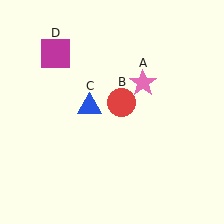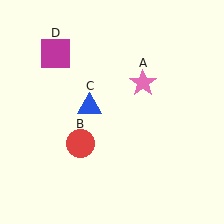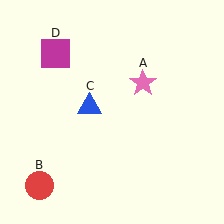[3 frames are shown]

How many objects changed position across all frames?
1 object changed position: red circle (object B).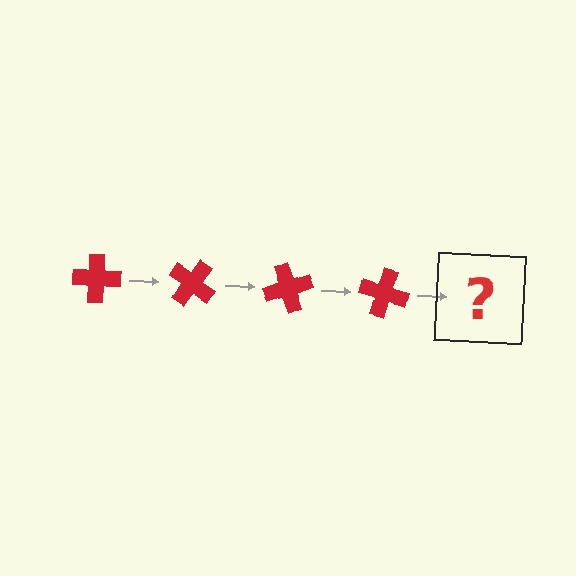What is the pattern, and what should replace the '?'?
The pattern is that the cross rotates 35 degrees each step. The '?' should be a red cross rotated 140 degrees.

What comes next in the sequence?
The next element should be a red cross rotated 140 degrees.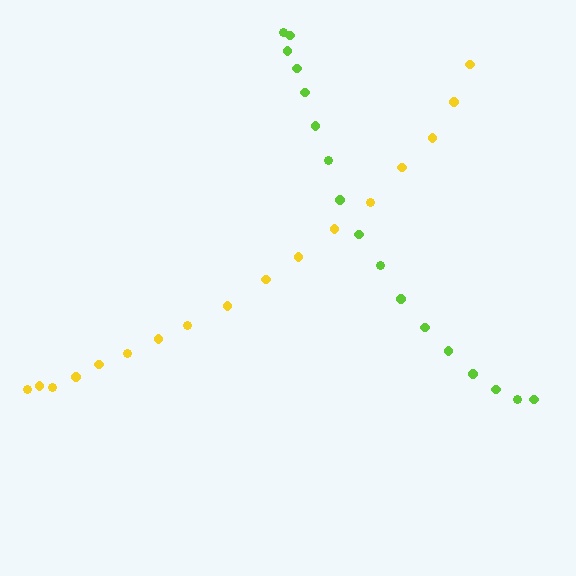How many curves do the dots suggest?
There are 2 distinct paths.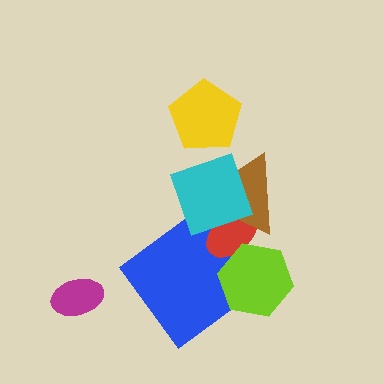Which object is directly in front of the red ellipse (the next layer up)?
The lime hexagon is directly in front of the red ellipse.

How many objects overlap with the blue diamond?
2 objects overlap with the blue diamond.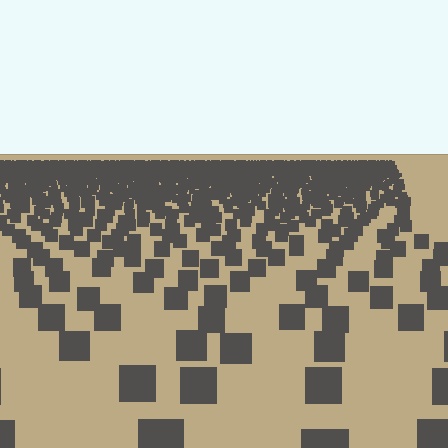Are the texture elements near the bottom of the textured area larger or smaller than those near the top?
Larger. Near the bottom, elements are closer to the viewer and appear at a bigger on-screen size.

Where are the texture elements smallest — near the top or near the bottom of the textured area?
Near the top.